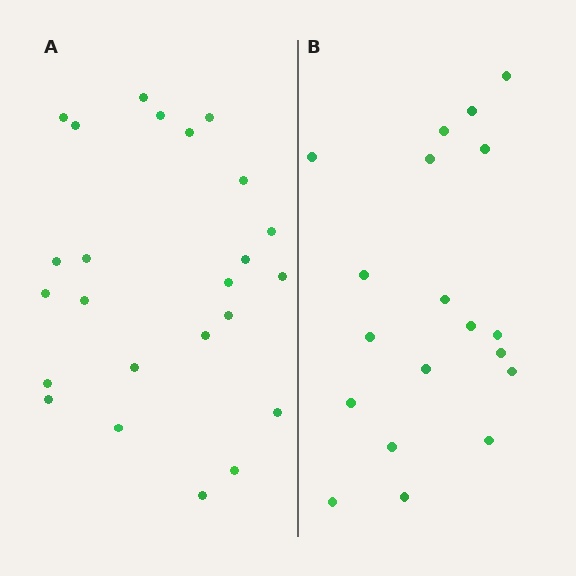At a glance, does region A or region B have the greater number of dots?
Region A (the left region) has more dots.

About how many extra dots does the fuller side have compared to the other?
Region A has about 5 more dots than region B.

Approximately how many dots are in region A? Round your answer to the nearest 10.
About 20 dots. (The exact count is 24, which rounds to 20.)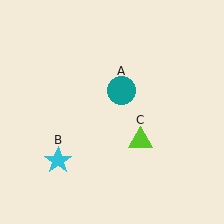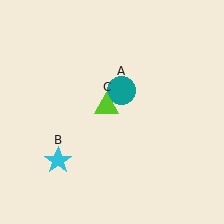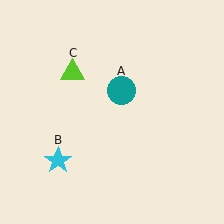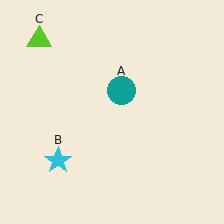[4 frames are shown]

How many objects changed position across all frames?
1 object changed position: lime triangle (object C).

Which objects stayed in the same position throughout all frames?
Teal circle (object A) and cyan star (object B) remained stationary.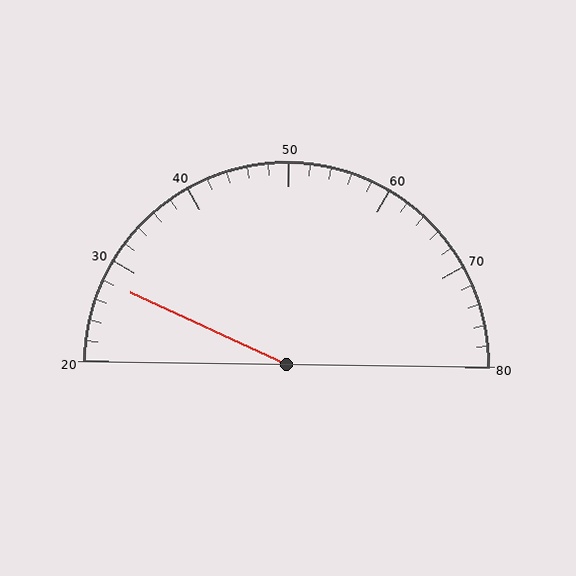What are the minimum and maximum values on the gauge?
The gauge ranges from 20 to 80.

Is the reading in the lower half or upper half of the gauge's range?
The reading is in the lower half of the range (20 to 80).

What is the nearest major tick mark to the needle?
The nearest major tick mark is 30.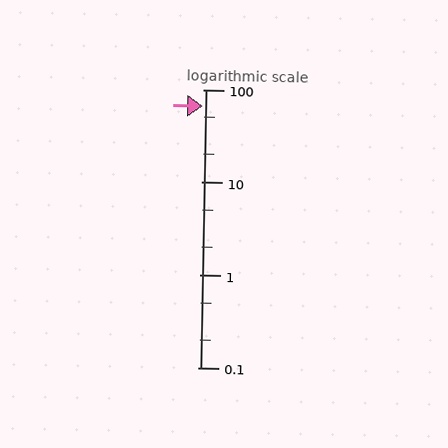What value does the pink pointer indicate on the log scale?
The pointer indicates approximately 66.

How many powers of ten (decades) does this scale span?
The scale spans 3 decades, from 0.1 to 100.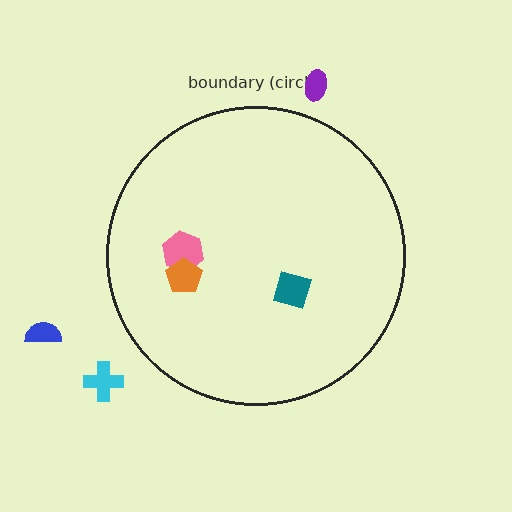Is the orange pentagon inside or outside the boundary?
Inside.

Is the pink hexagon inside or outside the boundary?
Inside.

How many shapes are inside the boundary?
3 inside, 3 outside.